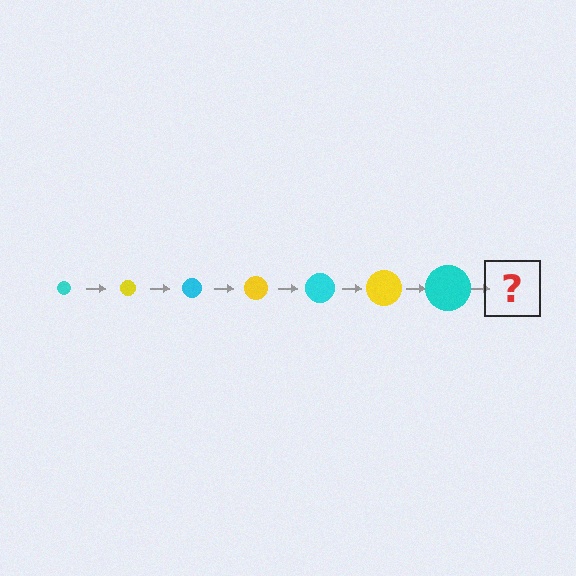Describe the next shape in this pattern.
It should be a yellow circle, larger than the previous one.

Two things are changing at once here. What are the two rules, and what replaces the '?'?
The two rules are that the circle grows larger each step and the color cycles through cyan and yellow. The '?' should be a yellow circle, larger than the previous one.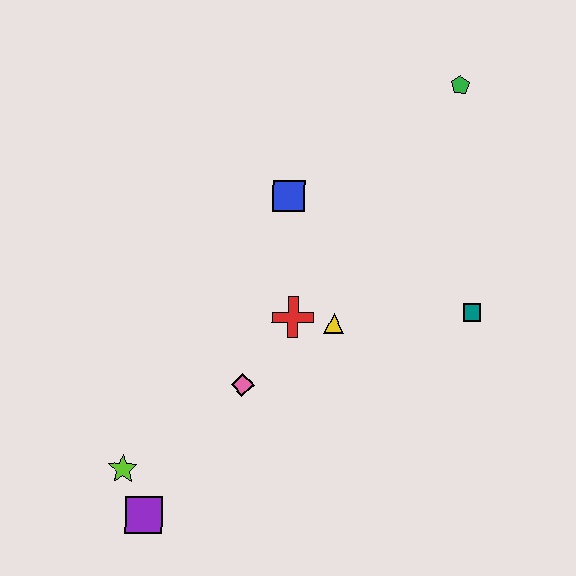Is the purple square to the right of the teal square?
No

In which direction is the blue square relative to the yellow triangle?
The blue square is above the yellow triangle.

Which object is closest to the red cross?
The yellow triangle is closest to the red cross.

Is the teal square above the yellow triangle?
Yes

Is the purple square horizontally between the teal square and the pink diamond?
No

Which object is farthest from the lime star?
The green pentagon is farthest from the lime star.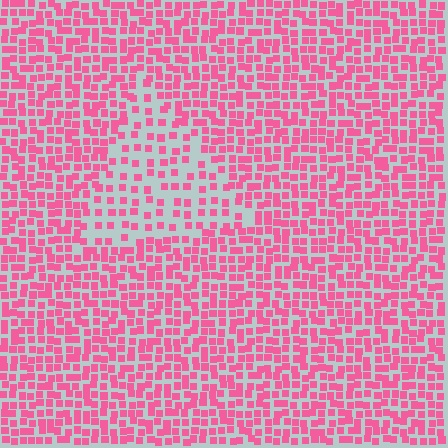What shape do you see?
I see a triangle.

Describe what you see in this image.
The image contains small pink elements arranged at two different densities. A triangle-shaped region is visible where the elements are less densely packed than the surrounding area.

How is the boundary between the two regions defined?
The boundary is defined by a change in element density (approximately 2.0x ratio). All elements are the same color, size, and shape.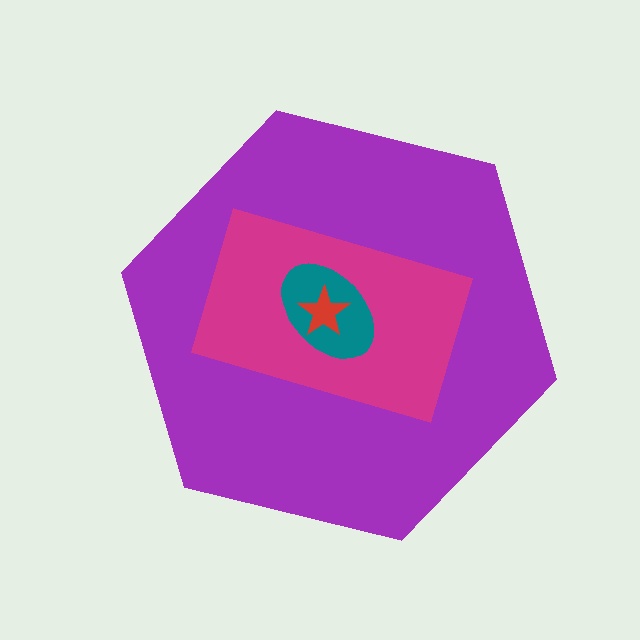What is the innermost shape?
The red star.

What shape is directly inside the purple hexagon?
The magenta rectangle.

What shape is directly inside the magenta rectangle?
The teal ellipse.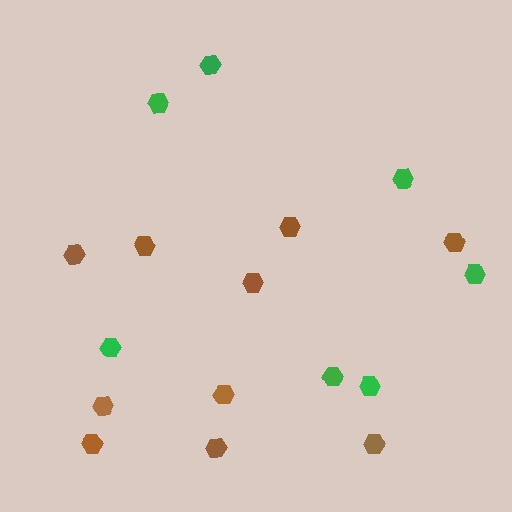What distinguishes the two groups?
There are 2 groups: one group of brown hexagons (10) and one group of green hexagons (7).